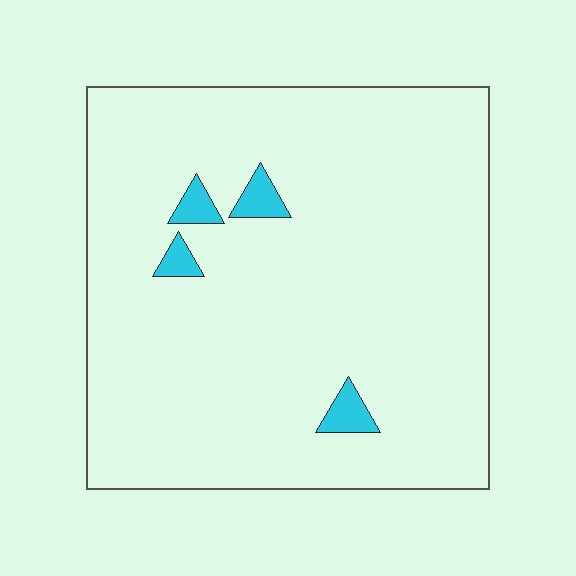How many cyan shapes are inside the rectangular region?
4.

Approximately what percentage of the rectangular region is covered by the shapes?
Approximately 5%.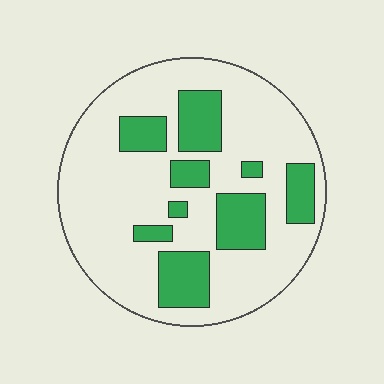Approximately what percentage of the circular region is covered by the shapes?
Approximately 25%.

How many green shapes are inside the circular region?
9.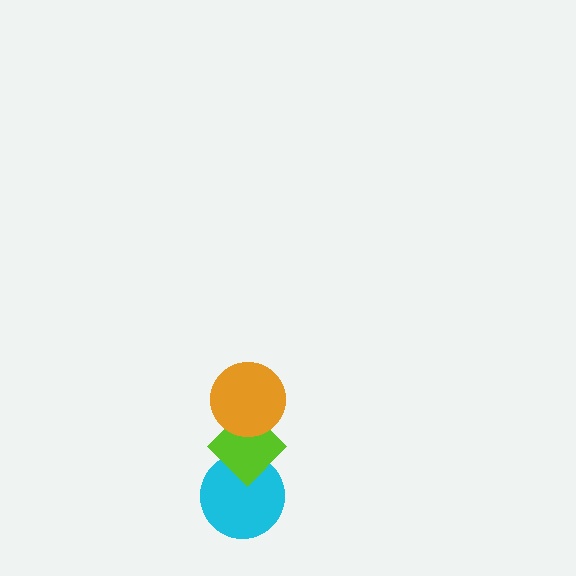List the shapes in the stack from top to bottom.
From top to bottom: the orange circle, the lime diamond, the cyan circle.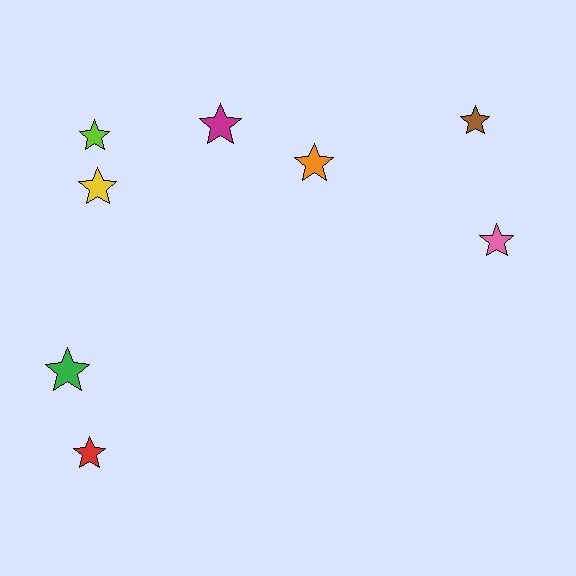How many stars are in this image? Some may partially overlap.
There are 8 stars.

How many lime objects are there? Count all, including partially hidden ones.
There is 1 lime object.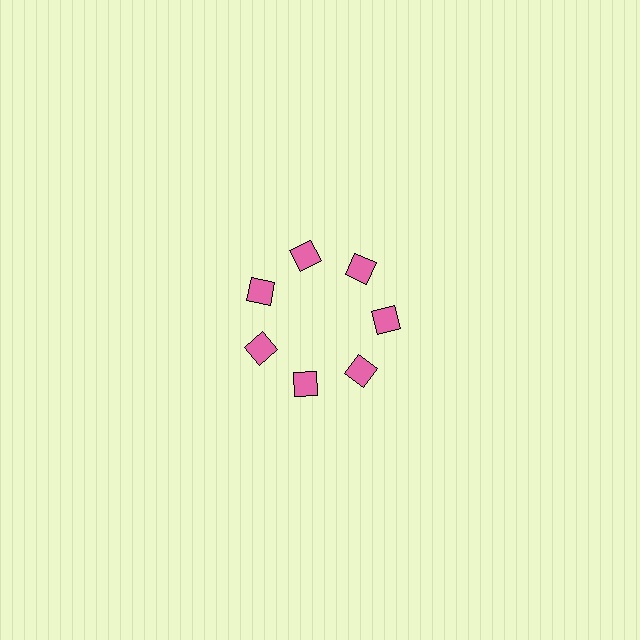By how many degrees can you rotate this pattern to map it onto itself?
The pattern maps onto itself every 51 degrees of rotation.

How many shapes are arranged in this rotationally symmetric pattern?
There are 7 shapes, arranged in 7 groups of 1.